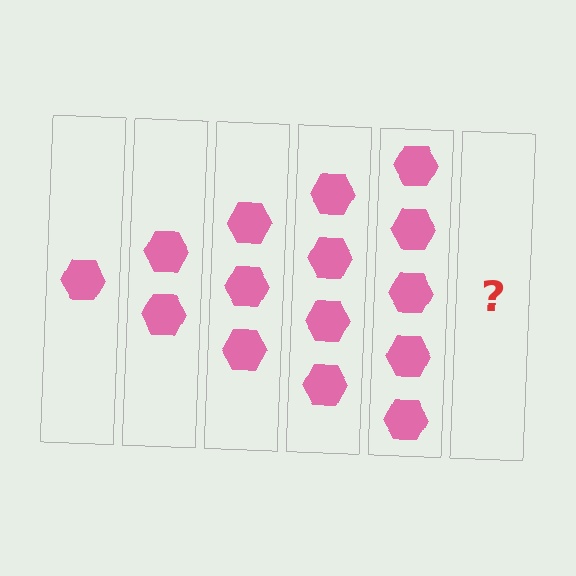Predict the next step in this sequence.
The next step is 6 hexagons.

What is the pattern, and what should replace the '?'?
The pattern is that each step adds one more hexagon. The '?' should be 6 hexagons.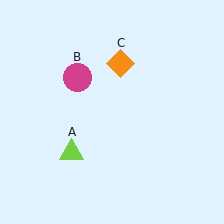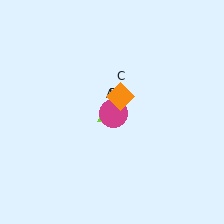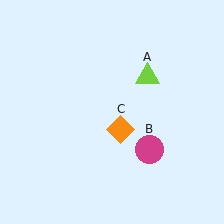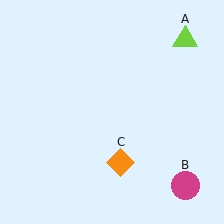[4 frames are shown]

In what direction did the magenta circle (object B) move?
The magenta circle (object B) moved down and to the right.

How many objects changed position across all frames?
3 objects changed position: lime triangle (object A), magenta circle (object B), orange diamond (object C).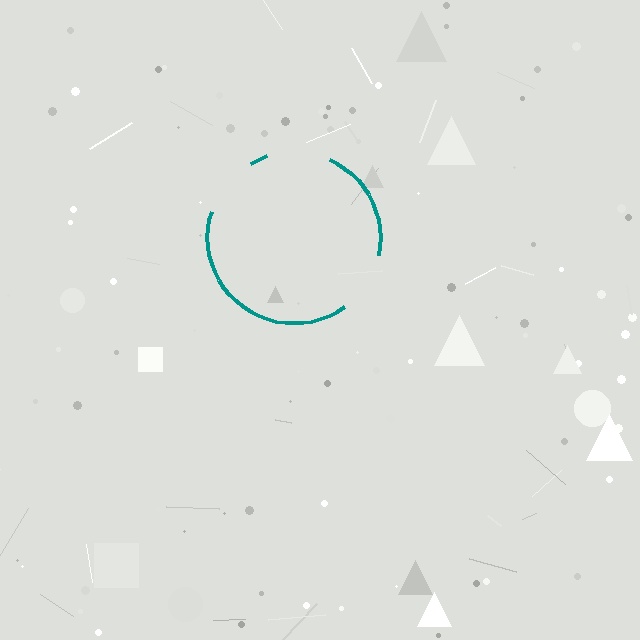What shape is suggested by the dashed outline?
The dashed outline suggests a circle.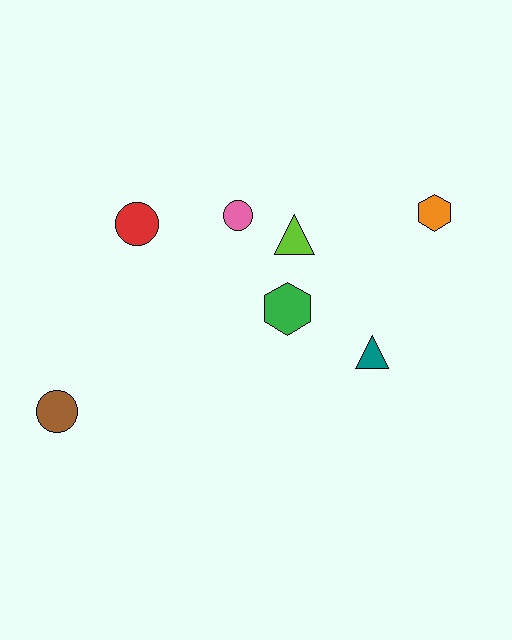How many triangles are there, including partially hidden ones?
There are 2 triangles.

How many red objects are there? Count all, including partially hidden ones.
There is 1 red object.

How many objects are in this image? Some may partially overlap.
There are 7 objects.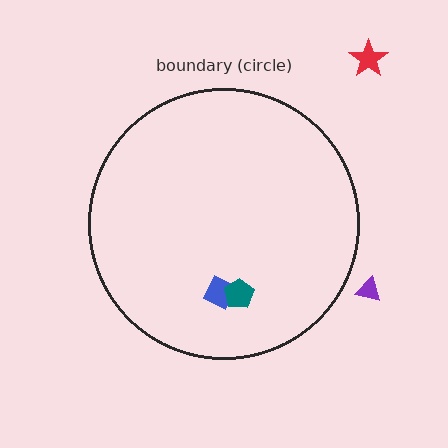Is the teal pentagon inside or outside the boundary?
Inside.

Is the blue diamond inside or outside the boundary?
Inside.